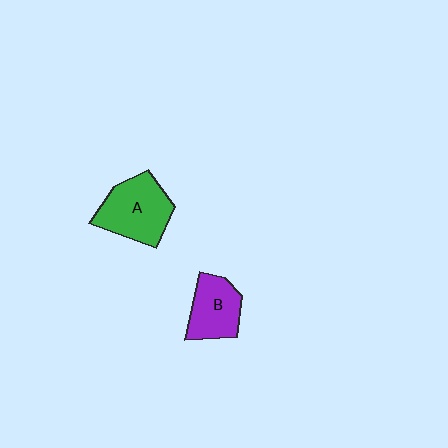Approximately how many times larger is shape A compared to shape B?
Approximately 1.3 times.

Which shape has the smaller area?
Shape B (purple).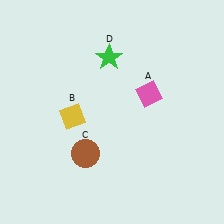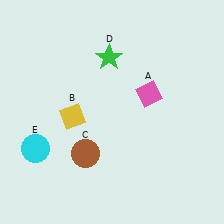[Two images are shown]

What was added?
A cyan circle (E) was added in Image 2.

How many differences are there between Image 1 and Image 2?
There is 1 difference between the two images.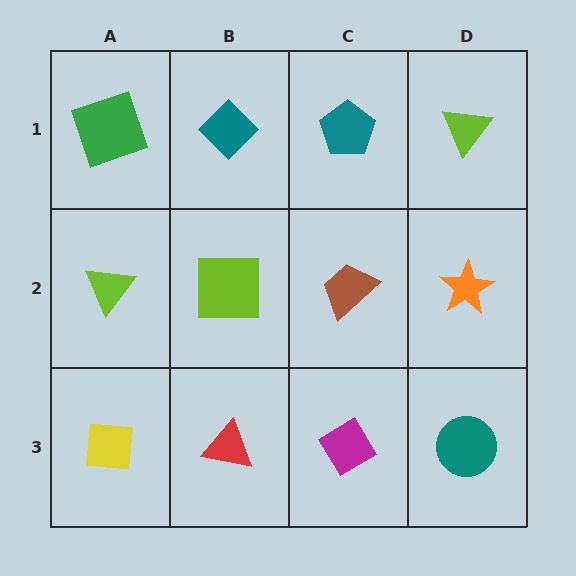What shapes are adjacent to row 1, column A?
A lime triangle (row 2, column A), a teal diamond (row 1, column B).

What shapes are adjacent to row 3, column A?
A lime triangle (row 2, column A), a red triangle (row 3, column B).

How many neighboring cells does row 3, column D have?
2.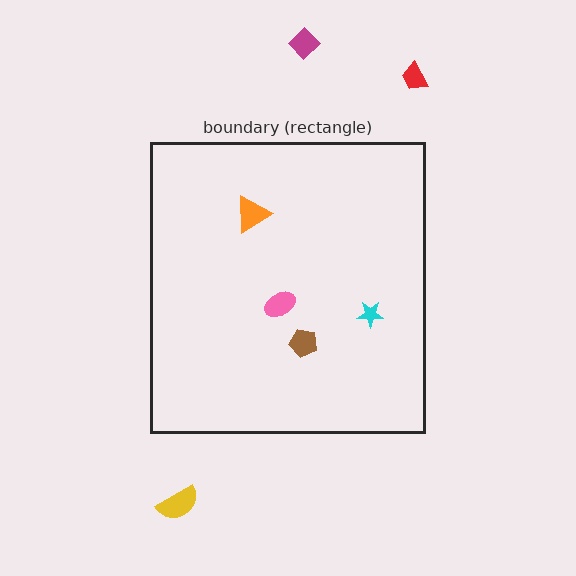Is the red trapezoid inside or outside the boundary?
Outside.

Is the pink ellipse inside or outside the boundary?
Inside.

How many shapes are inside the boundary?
4 inside, 3 outside.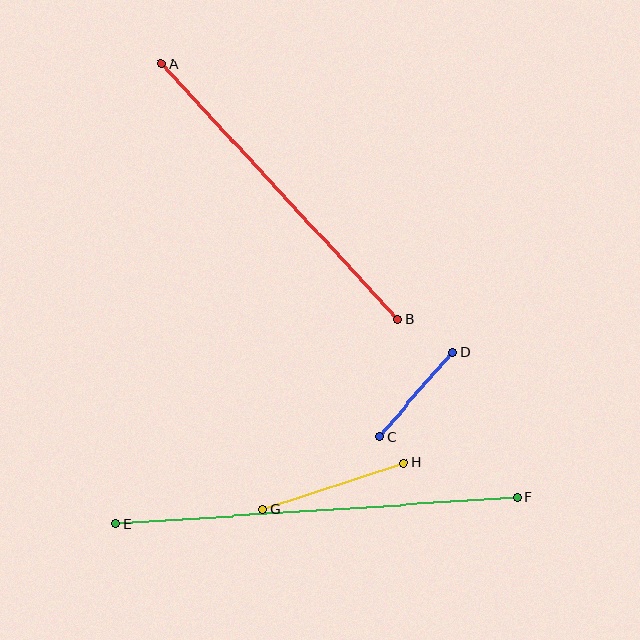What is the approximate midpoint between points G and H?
The midpoint is at approximately (333, 486) pixels.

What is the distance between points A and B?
The distance is approximately 348 pixels.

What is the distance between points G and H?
The distance is approximately 148 pixels.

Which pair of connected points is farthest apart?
Points E and F are farthest apart.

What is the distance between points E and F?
The distance is approximately 402 pixels.